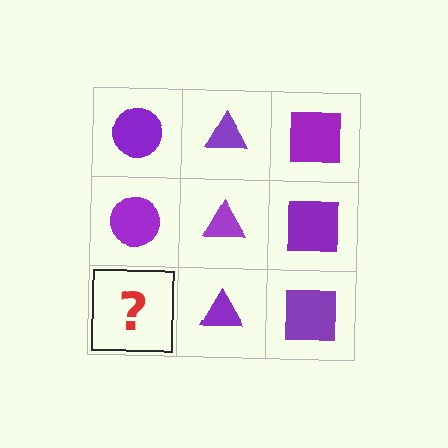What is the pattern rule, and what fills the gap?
The rule is that each column has a consistent shape. The gap should be filled with a purple circle.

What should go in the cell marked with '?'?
The missing cell should contain a purple circle.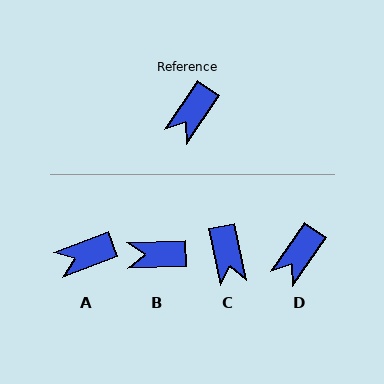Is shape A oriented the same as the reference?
No, it is off by about 34 degrees.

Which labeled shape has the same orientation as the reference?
D.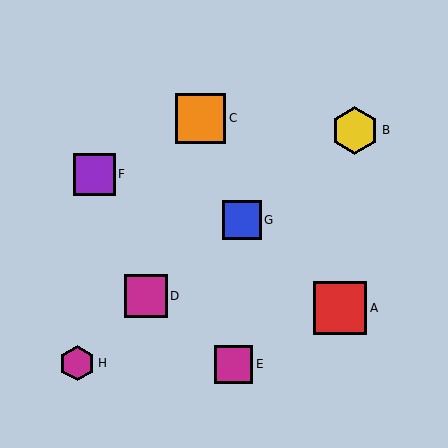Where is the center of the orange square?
The center of the orange square is at (201, 118).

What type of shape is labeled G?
Shape G is a blue square.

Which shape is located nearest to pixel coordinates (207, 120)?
The orange square (labeled C) at (201, 118) is nearest to that location.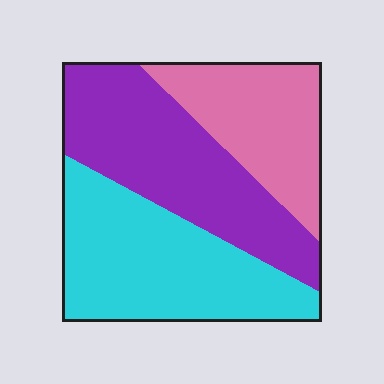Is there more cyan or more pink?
Cyan.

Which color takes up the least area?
Pink, at roughly 25%.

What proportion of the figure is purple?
Purple covers roughly 35% of the figure.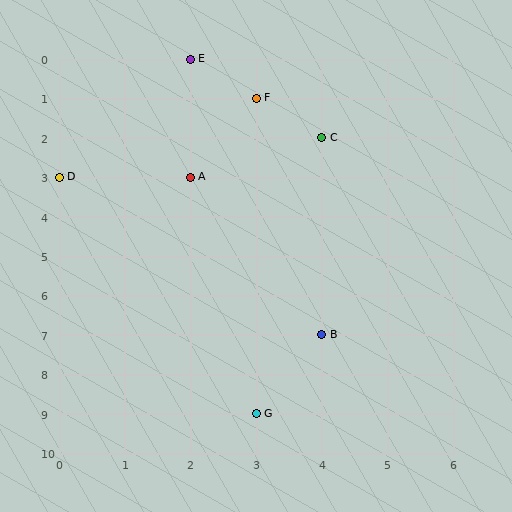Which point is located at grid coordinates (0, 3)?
Point D is at (0, 3).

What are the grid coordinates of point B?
Point B is at grid coordinates (4, 7).